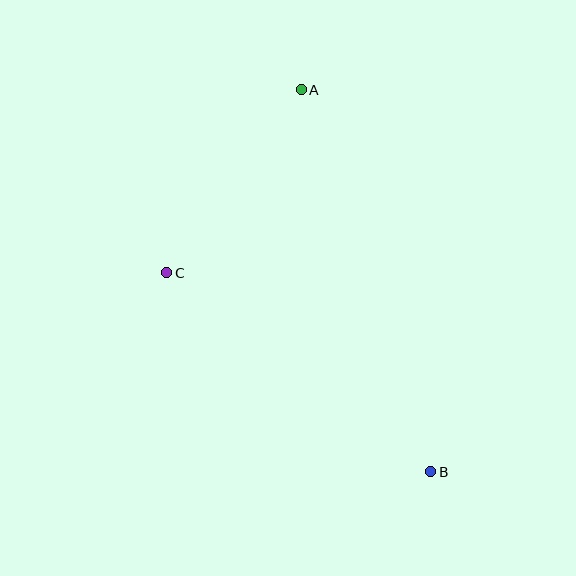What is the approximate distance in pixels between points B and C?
The distance between B and C is approximately 331 pixels.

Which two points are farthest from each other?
Points A and B are farthest from each other.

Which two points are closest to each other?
Points A and C are closest to each other.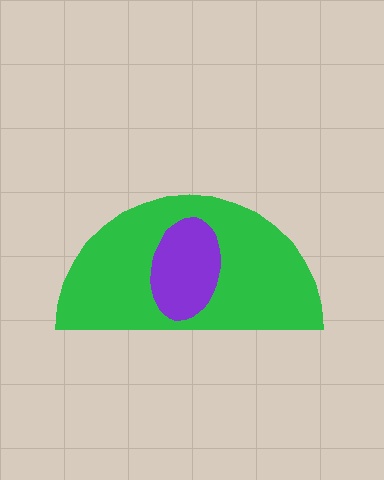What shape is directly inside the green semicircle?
The purple ellipse.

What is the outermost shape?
The green semicircle.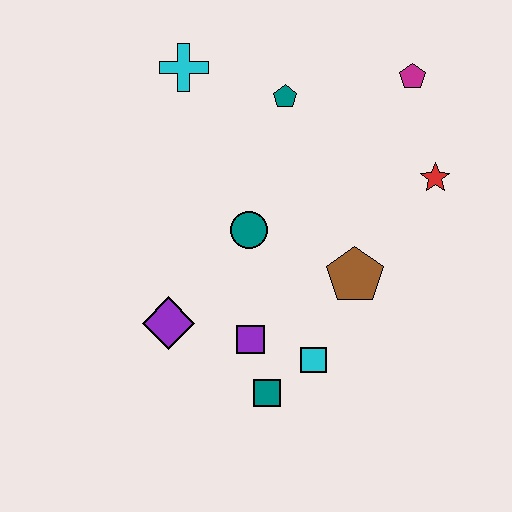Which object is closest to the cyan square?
The teal square is closest to the cyan square.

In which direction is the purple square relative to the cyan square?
The purple square is to the left of the cyan square.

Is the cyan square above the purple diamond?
No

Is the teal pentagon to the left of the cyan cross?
No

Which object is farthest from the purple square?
The magenta pentagon is farthest from the purple square.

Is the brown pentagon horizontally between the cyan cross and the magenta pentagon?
Yes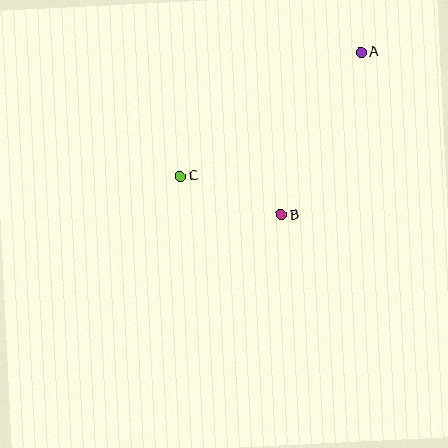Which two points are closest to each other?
Points B and C are closest to each other.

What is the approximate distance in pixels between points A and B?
The distance between A and B is approximately 181 pixels.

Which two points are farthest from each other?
Points A and C are farthest from each other.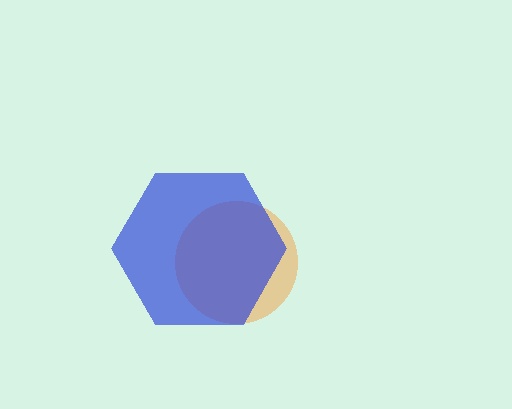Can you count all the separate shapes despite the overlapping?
Yes, there are 2 separate shapes.